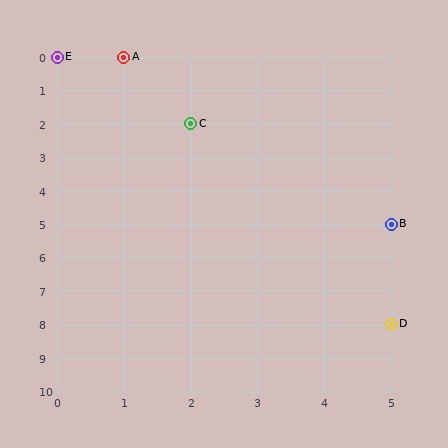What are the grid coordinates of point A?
Point A is at grid coordinates (1, 0).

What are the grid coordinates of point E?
Point E is at grid coordinates (0, 0).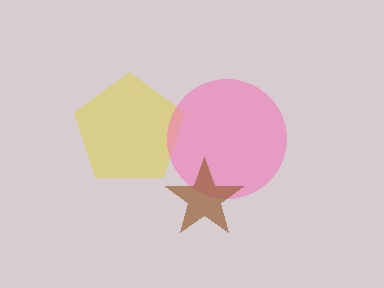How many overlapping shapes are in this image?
There are 3 overlapping shapes in the image.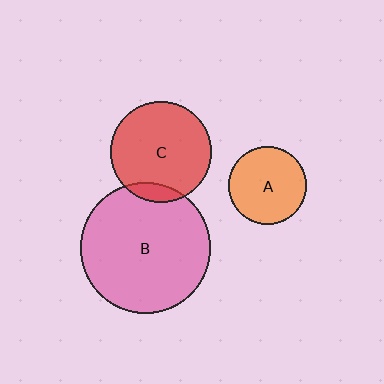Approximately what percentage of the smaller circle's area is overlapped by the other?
Approximately 10%.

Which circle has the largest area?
Circle B (pink).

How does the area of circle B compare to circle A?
Approximately 2.8 times.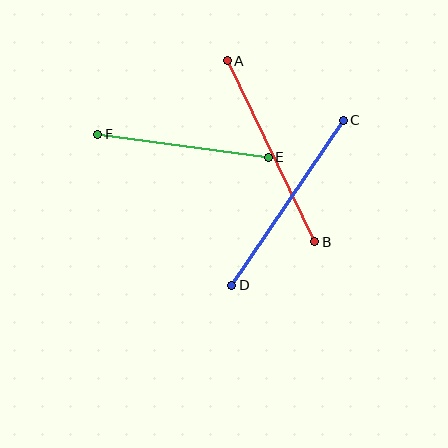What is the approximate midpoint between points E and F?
The midpoint is at approximately (183, 146) pixels.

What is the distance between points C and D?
The distance is approximately 199 pixels.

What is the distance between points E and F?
The distance is approximately 172 pixels.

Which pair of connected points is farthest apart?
Points A and B are farthest apart.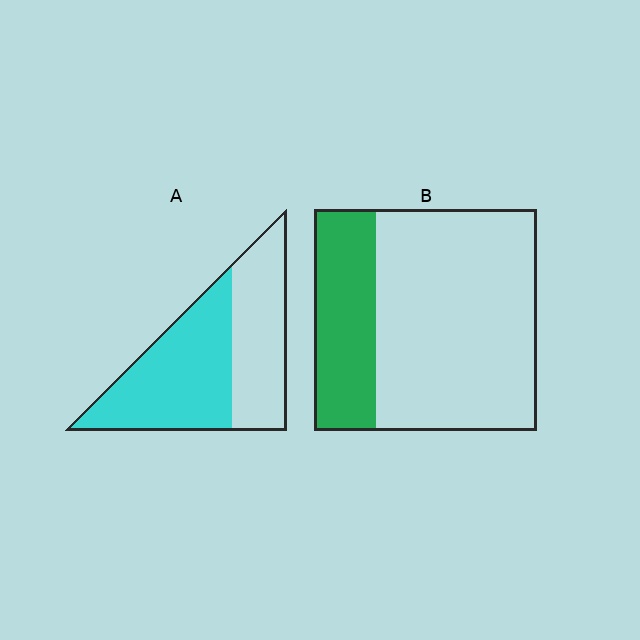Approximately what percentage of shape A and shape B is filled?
A is approximately 55% and B is approximately 30%.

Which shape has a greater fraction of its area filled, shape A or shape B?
Shape A.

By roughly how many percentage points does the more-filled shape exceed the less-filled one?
By roughly 30 percentage points (A over B).